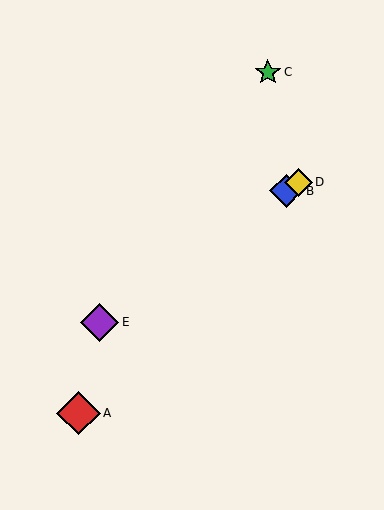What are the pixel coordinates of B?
Object B is at (286, 191).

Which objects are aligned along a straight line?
Objects B, D, E are aligned along a straight line.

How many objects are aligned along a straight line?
3 objects (B, D, E) are aligned along a straight line.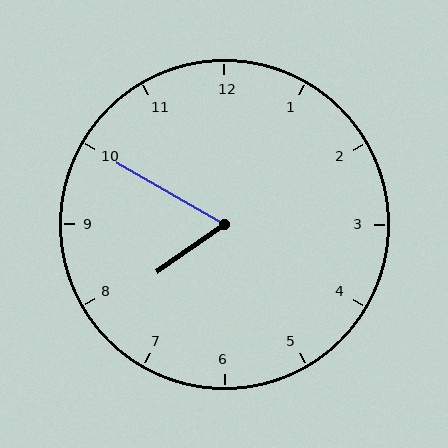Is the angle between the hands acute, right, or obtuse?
It is acute.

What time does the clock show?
7:50.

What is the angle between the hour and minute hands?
Approximately 65 degrees.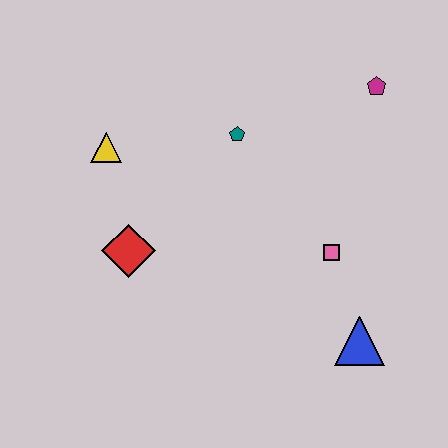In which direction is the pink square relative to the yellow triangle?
The pink square is to the right of the yellow triangle.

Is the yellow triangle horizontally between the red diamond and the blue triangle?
No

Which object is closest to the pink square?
The blue triangle is closest to the pink square.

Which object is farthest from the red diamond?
The magenta pentagon is farthest from the red diamond.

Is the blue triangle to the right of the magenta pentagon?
No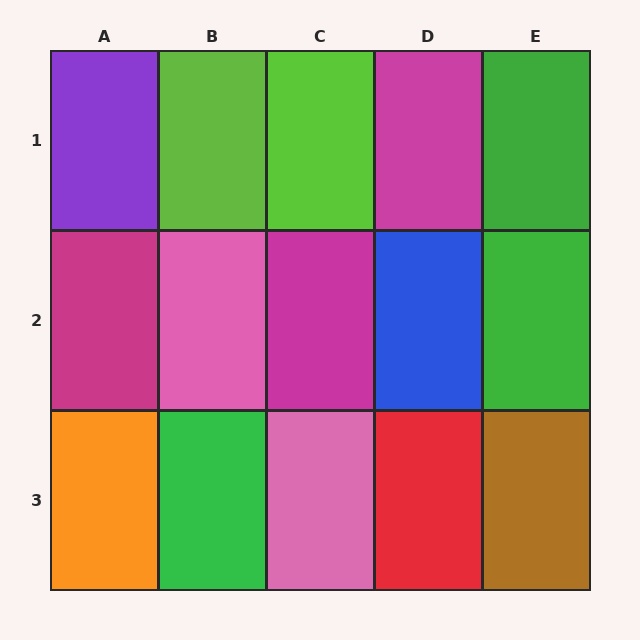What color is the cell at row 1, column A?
Purple.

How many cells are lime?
2 cells are lime.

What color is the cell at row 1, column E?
Green.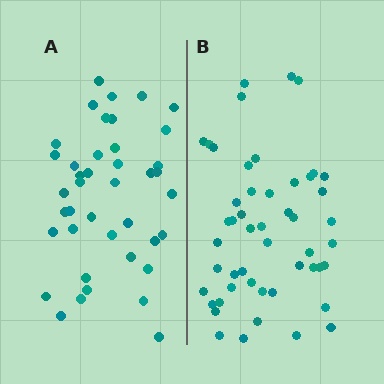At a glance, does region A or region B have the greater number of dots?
Region B (the right region) has more dots.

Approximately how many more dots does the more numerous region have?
Region B has roughly 8 or so more dots than region A.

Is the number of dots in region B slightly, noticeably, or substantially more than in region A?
Region B has only slightly more — the two regions are fairly close. The ratio is roughly 1.2 to 1.